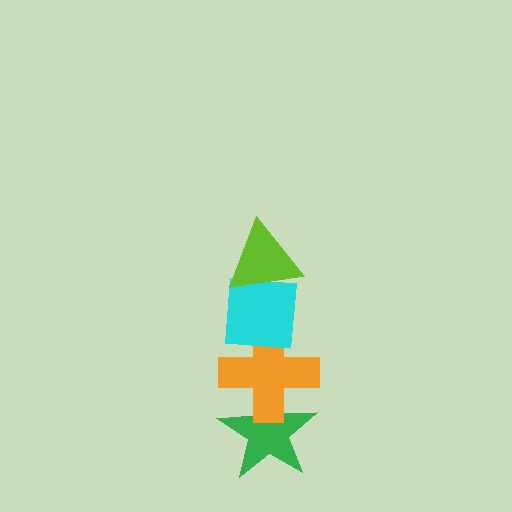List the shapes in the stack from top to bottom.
From top to bottom: the lime triangle, the cyan square, the orange cross, the green star.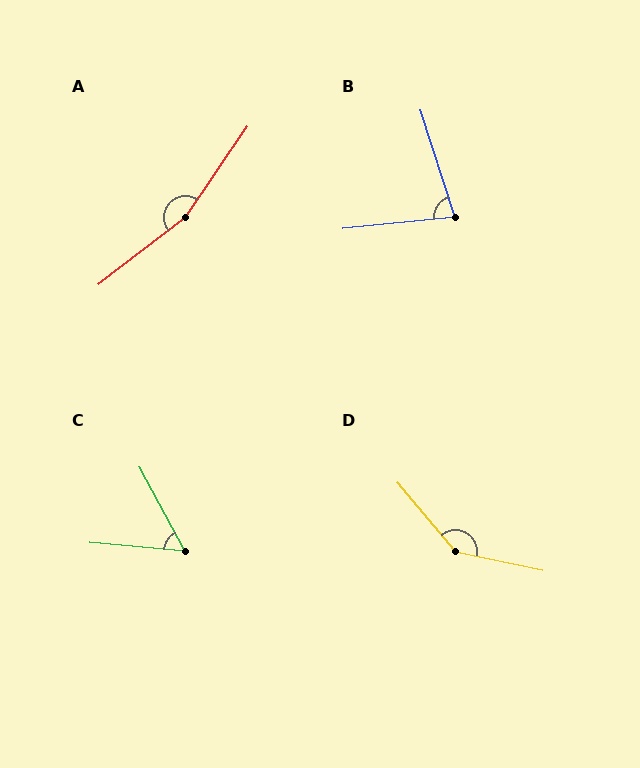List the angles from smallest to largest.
C (57°), B (78°), D (142°), A (162°).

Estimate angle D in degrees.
Approximately 142 degrees.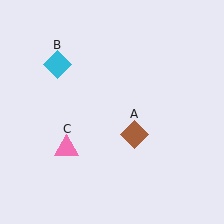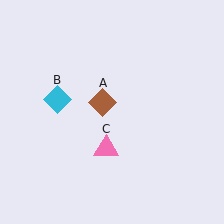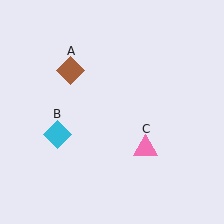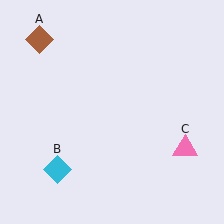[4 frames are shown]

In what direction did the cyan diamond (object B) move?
The cyan diamond (object B) moved down.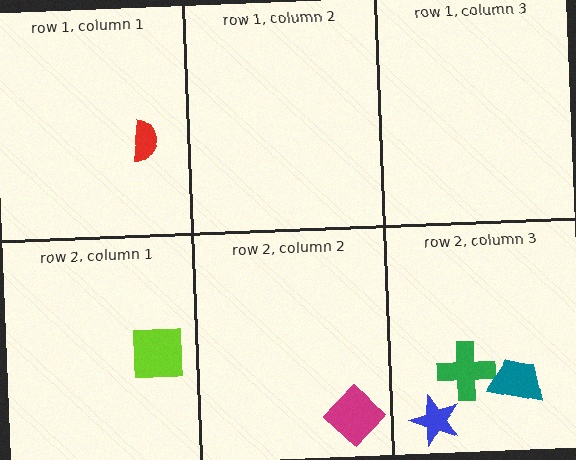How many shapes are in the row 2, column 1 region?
1.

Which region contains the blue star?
The row 2, column 3 region.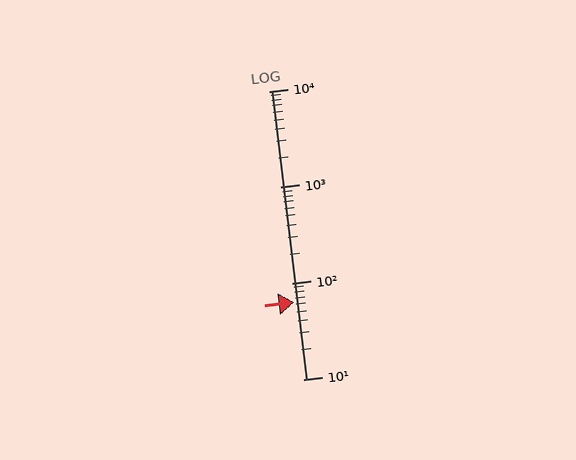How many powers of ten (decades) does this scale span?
The scale spans 3 decades, from 10 to 10000.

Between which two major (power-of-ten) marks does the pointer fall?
The pointer is between 10 and 100.